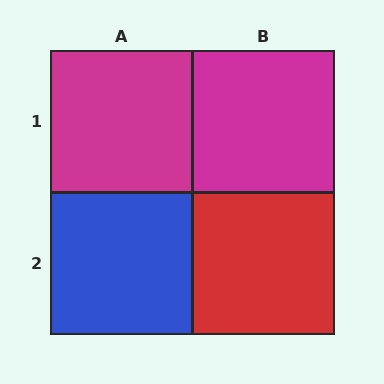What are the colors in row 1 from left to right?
Magenta, magenta.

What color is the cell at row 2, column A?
Blue.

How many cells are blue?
1 cell is blue.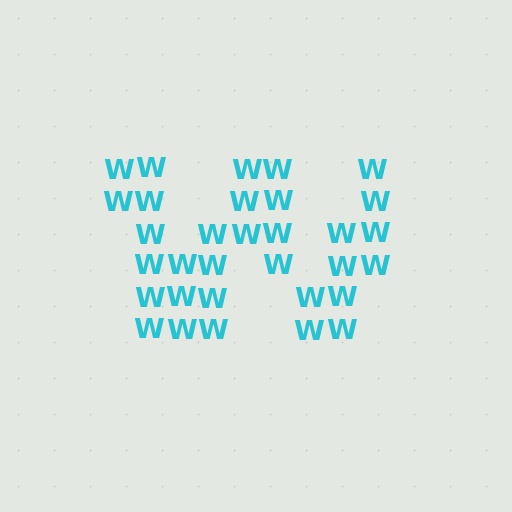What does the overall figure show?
The overall figure shows the letter W.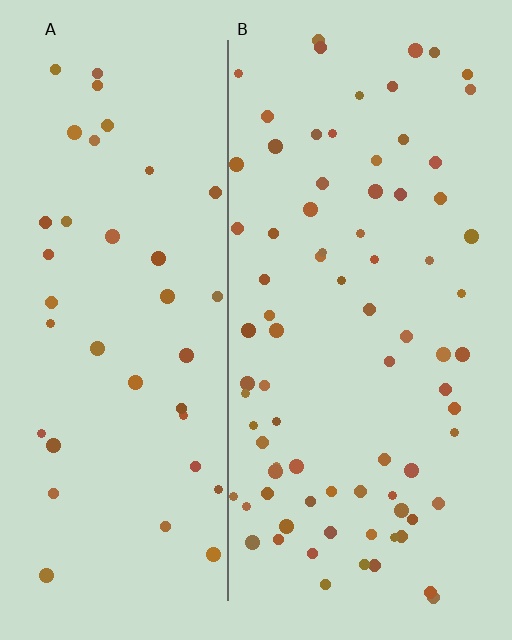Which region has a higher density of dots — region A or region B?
B (the right).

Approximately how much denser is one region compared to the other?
Approximately 2.0× — region B over region A.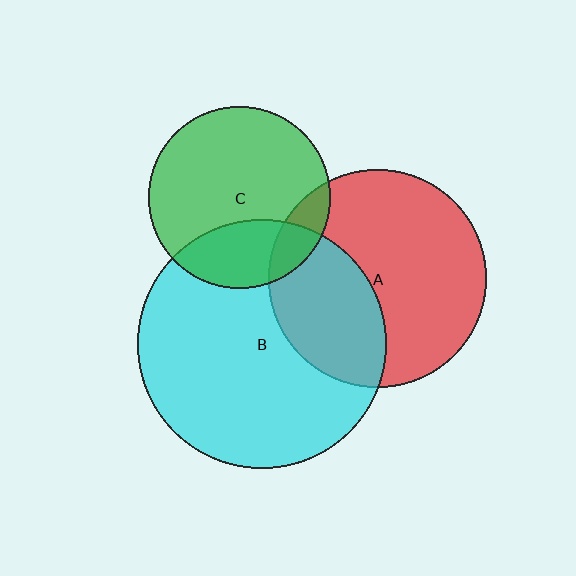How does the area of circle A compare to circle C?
Approximately 1.4 times.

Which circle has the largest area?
Circle B (cyan).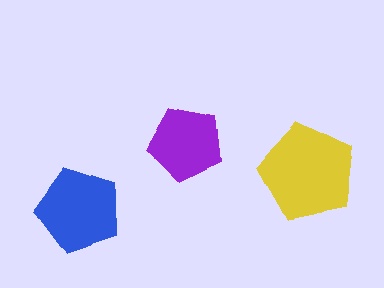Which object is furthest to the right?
The yellow pentagon is rightmost.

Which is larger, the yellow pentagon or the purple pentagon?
The yellow one.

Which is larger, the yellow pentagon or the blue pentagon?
The yellow one.